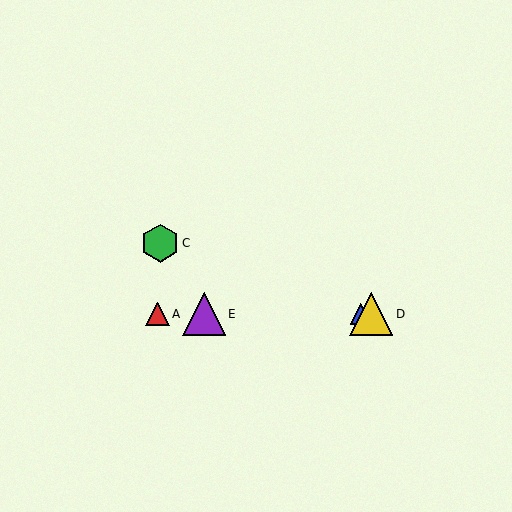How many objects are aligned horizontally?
4 objects (A, B, D, E) are aligned horizontally.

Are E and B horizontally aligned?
Yes, both are at y≈314.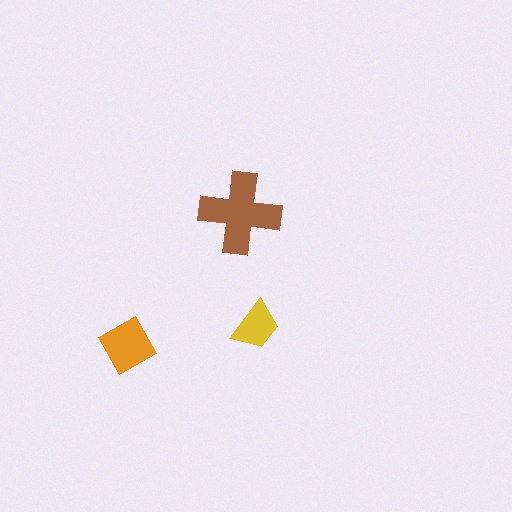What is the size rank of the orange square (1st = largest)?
2nd.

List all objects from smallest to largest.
The yellow trapezoid, the orange square, the brown cross.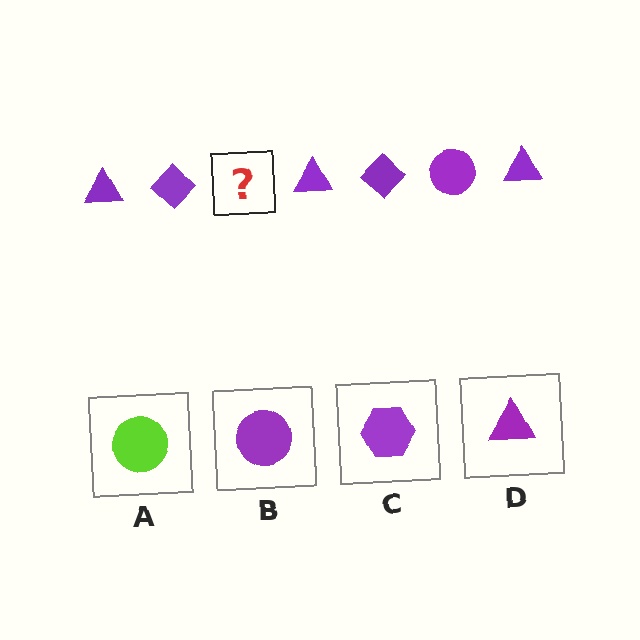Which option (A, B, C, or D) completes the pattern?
B.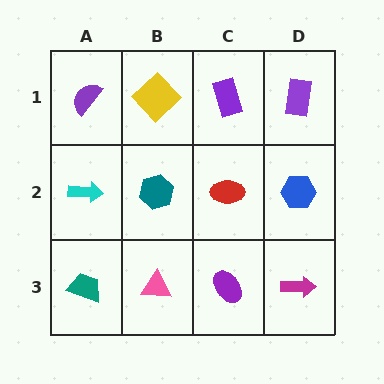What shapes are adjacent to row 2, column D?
A purple rectangle (row 1, column D), a magenta arrow (row 3, column D), a red ellipse (row 2, column C).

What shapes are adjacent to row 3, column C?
A red ellipse (row 2, column C), a pink triangle (row 3, column B), a magenta arrow (row 3, column D).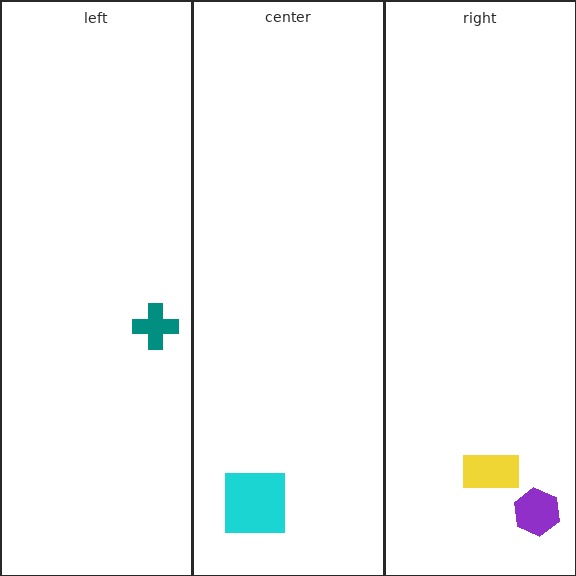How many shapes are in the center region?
1.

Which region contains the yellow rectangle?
The right region.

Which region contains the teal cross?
The left region.